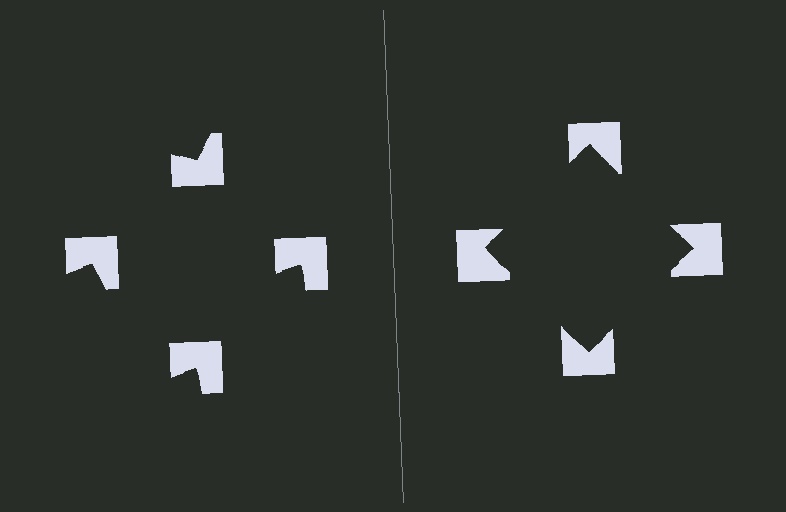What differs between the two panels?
The notched squares are positioned identically on both sides; only the wedge orientations differ. On the right they align to a square; on the left they are misaligned.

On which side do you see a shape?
An illusory square appears on the right side. On the left side the wedge cuts are rotated, so no coherent shape forms.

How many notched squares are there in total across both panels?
8 — 4 on each side.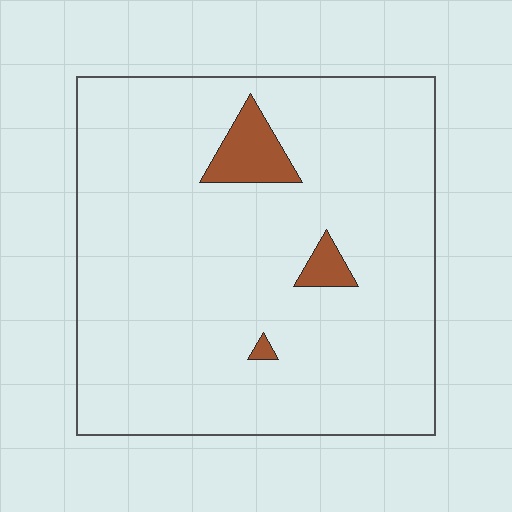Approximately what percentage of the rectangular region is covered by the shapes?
Approximately 5%.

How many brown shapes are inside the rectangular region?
3.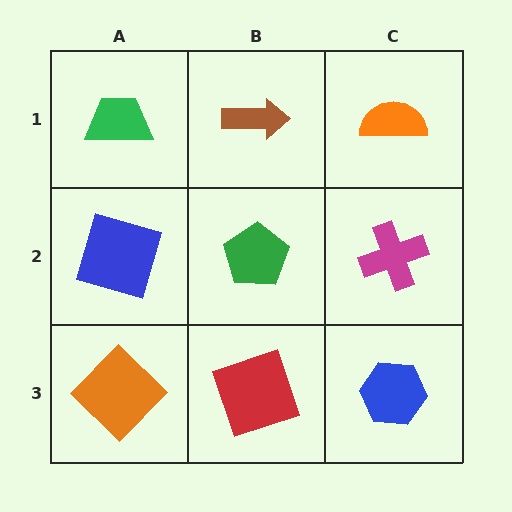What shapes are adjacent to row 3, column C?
A magenta cross (row 2, column C), a red square (row 3, column B).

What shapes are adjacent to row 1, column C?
A magenta cross (row 2, column C), a brown arrow (row 1, column B).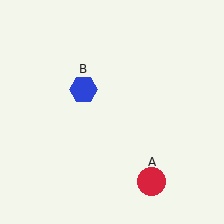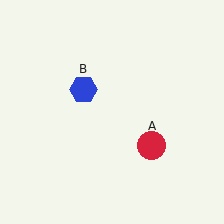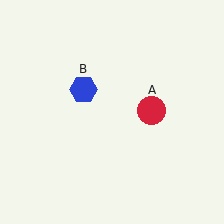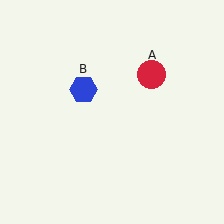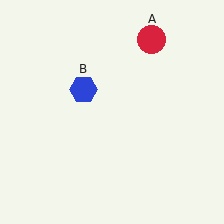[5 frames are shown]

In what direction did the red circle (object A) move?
The red circle (object A) moved up.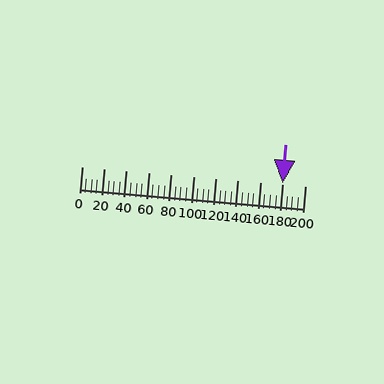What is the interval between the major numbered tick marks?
The major tick marks are spaced 20 units apart.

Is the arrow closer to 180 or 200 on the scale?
The arrow is closer to 180.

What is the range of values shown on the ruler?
The ruler shows values from 0 to 200.